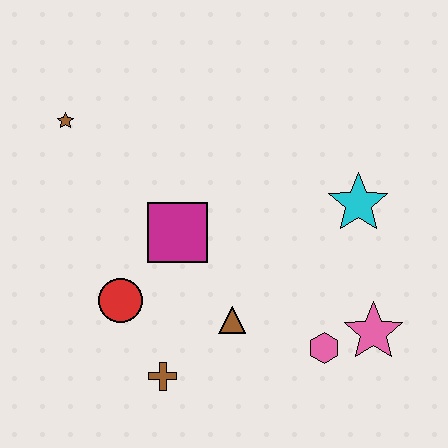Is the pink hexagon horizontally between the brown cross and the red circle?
No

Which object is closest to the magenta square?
The red circle is closest to the magenta square.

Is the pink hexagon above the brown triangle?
No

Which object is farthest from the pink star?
The brown star is farthest from the pink star.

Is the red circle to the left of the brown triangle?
Yes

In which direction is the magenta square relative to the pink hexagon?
The magenta square is to the left of the pink hexagon.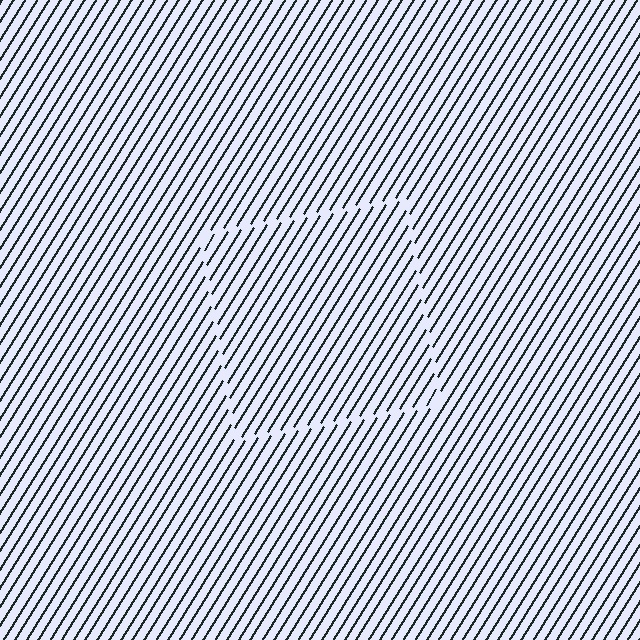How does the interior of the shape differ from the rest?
The interior of the shape contains the same grating, shifted by half a period — the contour is defined by the phase discontinuity where line-ends from the inner and outer gratings abut.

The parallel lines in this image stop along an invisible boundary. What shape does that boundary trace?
An illusory square. The interior of the shape contains the same grating, shifted by half a period — the contour is defined by the phase discontinuity where line-ends from the inner and outer gratings abut.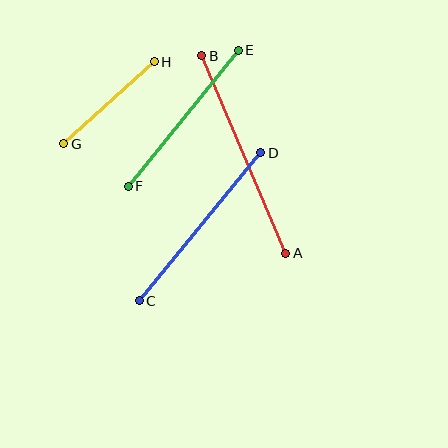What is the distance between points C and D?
The distance is approximately 191 pixels.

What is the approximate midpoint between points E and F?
The midpoint is at approximately (183, 118) pixels.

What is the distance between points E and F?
The distance is approximately 175 pixels.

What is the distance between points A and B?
The distance is approximately 215 pixels.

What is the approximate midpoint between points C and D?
The midpoint is at approximately (200, 227) pixels.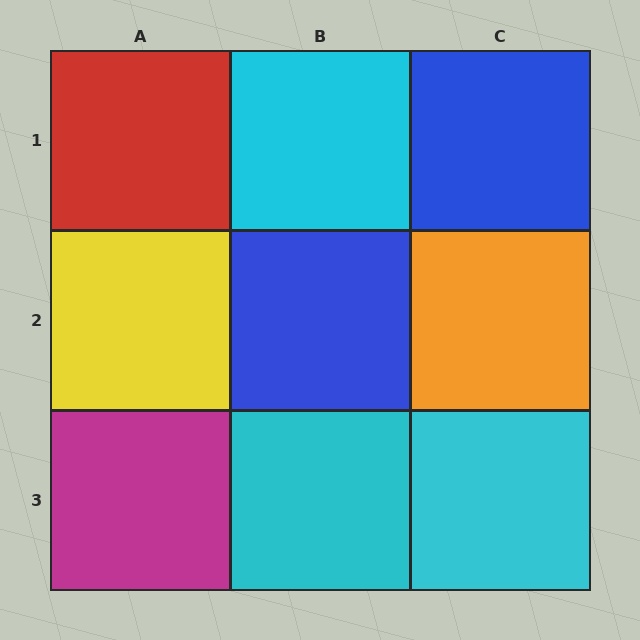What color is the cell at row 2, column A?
Yellow.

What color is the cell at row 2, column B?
Blue.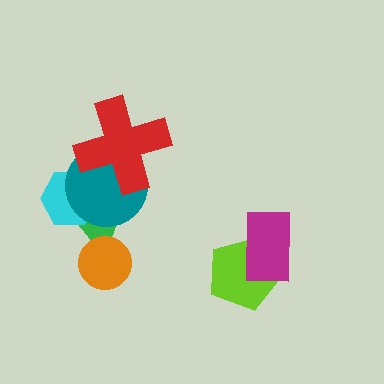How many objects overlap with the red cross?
2 objects overlap with the red cross.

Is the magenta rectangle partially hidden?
No, no other shape covers it.